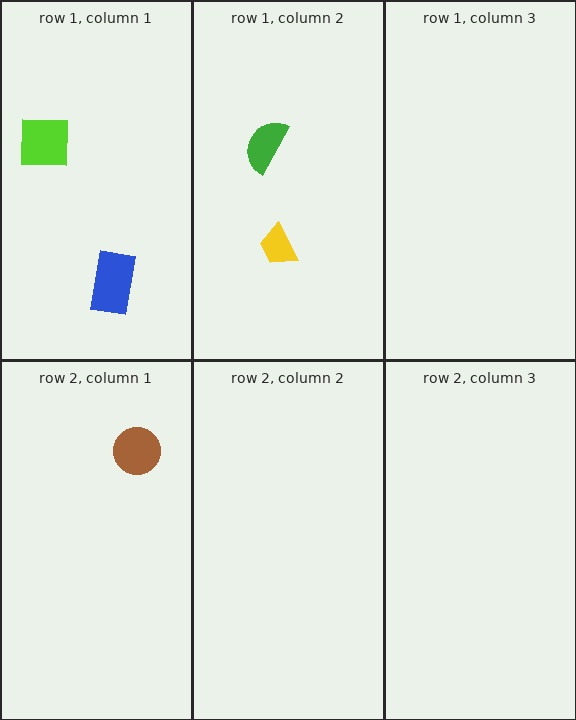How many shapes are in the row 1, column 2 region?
2.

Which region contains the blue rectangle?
The row 1, column 1 region.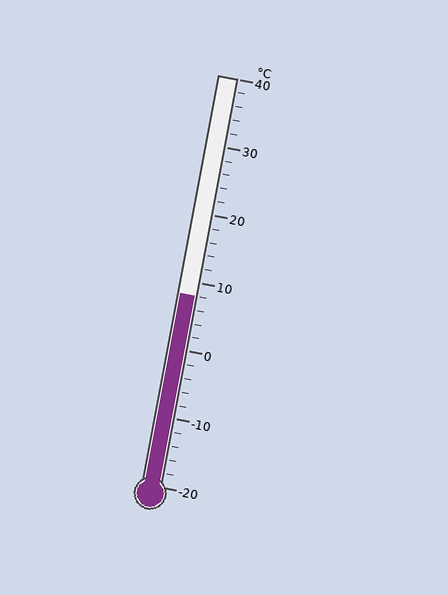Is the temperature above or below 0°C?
The temperature is above 0°C.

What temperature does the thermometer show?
The thermometer shows approximately 8°C.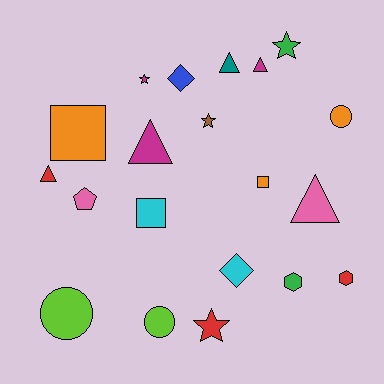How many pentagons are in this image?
There is 1 pentagon.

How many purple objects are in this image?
There are no purple objects.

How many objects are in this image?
There are 20 objects.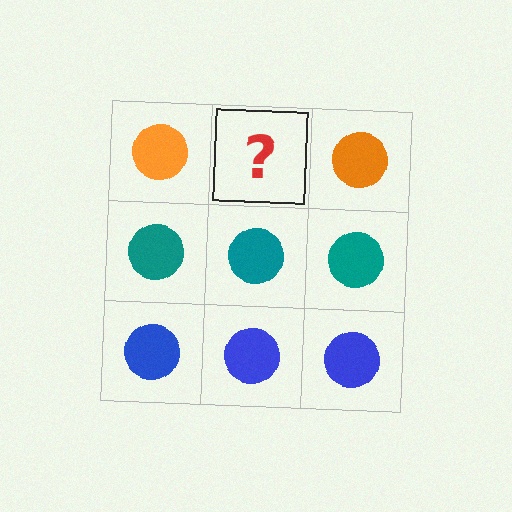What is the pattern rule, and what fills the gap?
The rule is that each row has a consistent color. The gap should be filled with an orange circle.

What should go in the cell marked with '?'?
The missing cell should contain an orange circle.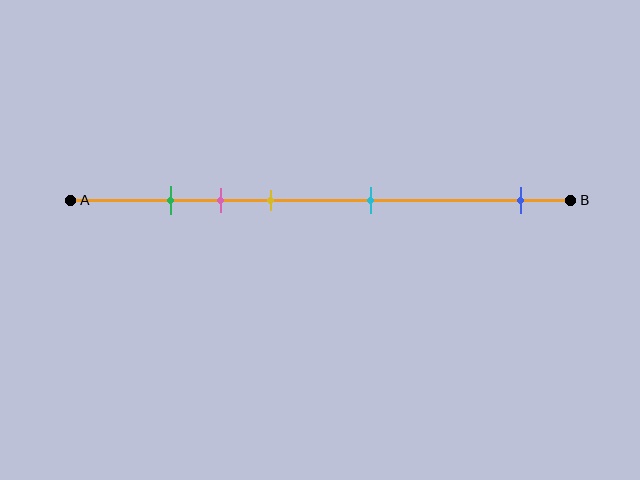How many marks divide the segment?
There are 5 marks dividing the segment.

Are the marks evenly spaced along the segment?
No, the marks are not evenly spaced.